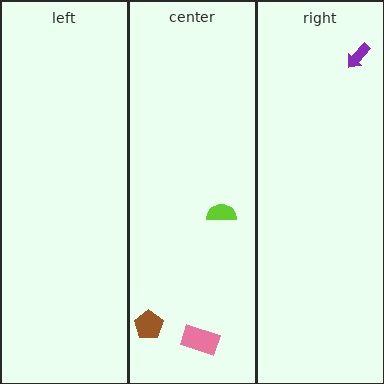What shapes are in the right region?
The purple arrow.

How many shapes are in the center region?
3.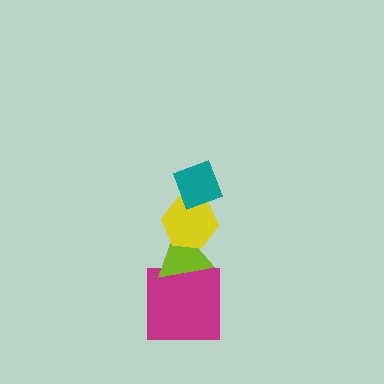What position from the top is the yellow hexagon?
The yellow hexagon is 2nd from the top.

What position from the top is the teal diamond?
The teal diamond is 1st from the top.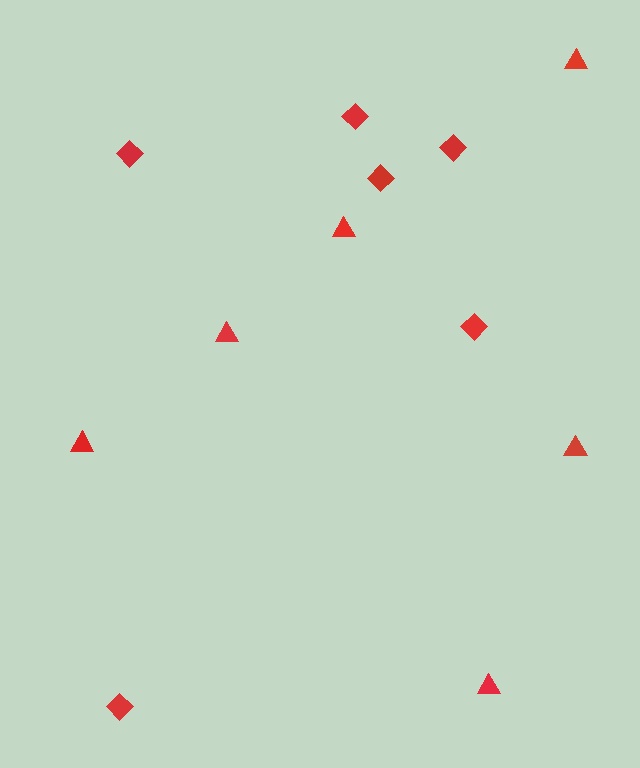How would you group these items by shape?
There are 2 groups: one group of triangles (6) and one group of diamonds (6).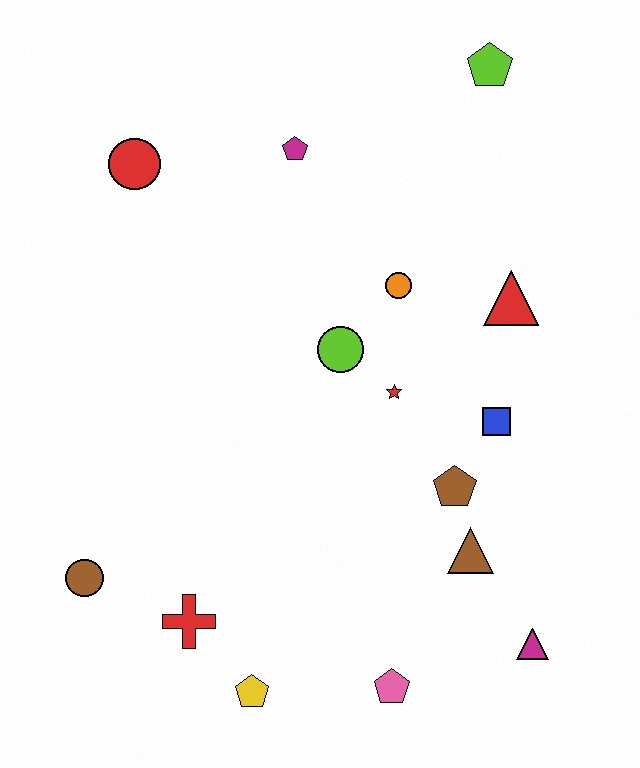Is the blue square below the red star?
Yes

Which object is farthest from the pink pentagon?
The lime pentagon is farthest from the pink pentagon.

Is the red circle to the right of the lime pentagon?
No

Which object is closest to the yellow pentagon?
The red cross is closest to the yellow pentagon.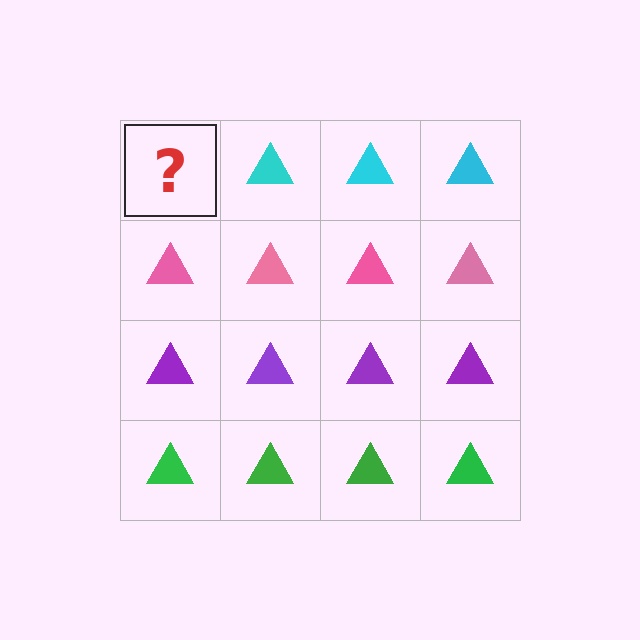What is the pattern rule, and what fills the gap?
The rule is that each row has a consistent color. The gap should be filled with a cyan triangle.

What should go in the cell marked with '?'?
The missing cell should contain a cyan triangle.